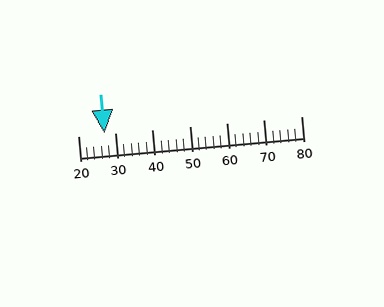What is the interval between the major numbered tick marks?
The major tick marks are spaced 10 units apart.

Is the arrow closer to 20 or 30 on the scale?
The arrow is closer to 30.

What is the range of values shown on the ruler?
The ruler shows values from 20 to 80.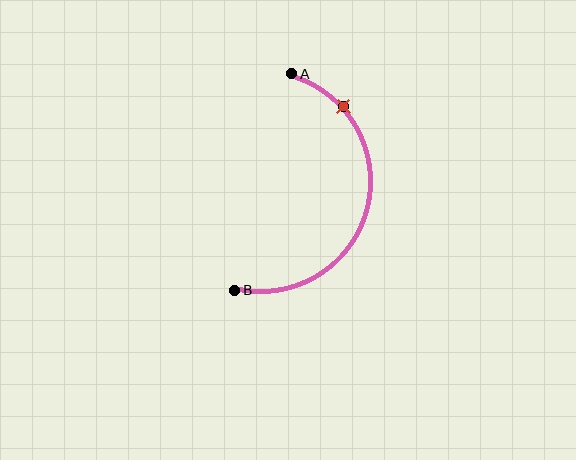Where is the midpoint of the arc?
The arc midpoint is the point on the curve farthest from the straight line joining A and B. It sits to the right of that line.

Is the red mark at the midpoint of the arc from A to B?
No. The red mark lies on the arc but is closer to endpoint A. The arc midpoint would be at the point on the curve equidistant along the arc from both A and B.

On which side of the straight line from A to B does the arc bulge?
The arc bulges to the right of the straight line connecting A and B.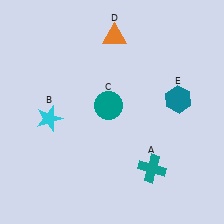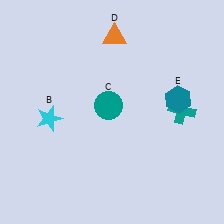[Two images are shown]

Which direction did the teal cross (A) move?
The teal cross (A) moved up.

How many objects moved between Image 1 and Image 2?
1 object moved between the two images.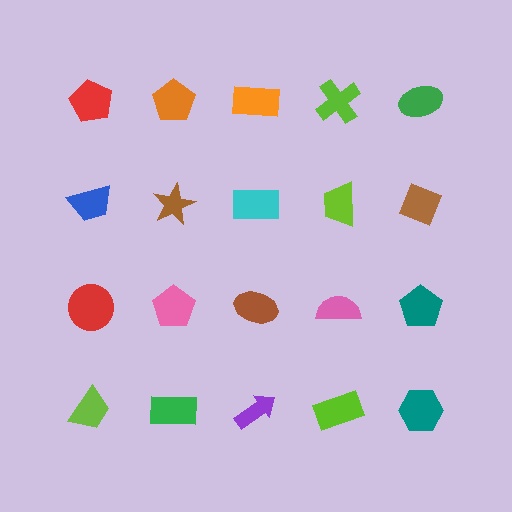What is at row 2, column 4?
A lime trapezoid.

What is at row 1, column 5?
A green ellipse.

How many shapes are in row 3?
5 shapes.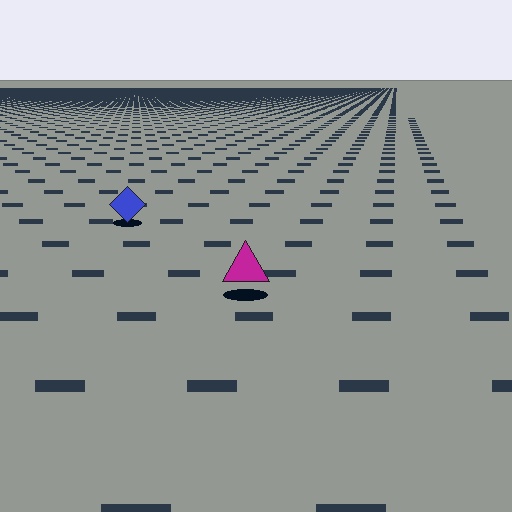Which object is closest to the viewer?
The magenta triangle is closest. The texture marks near it are larger and more spread out.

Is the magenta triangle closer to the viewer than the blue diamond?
Yes. The magenta triangle is closer — you can tell from the texture gradient: the ground texture is coarser near it.